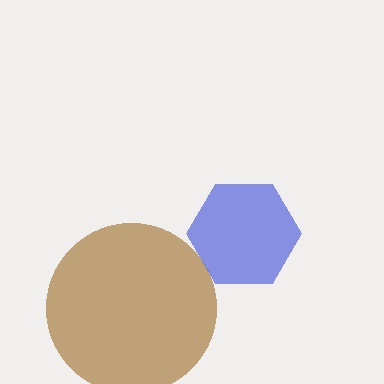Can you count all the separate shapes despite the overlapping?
Yes, there are 2 separate shapes.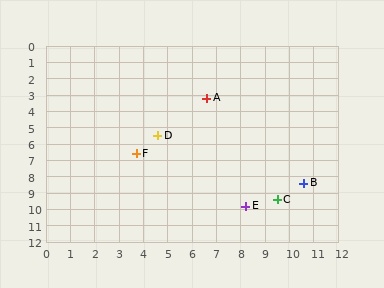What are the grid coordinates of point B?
Point B is at approximately (10.6, 8.4).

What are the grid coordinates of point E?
Point E is at approximately (8.2, 9.8).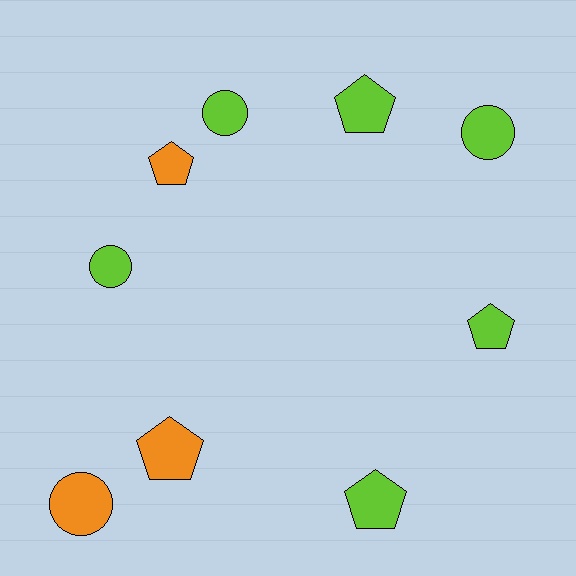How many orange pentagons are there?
There are 2 orange pentagons.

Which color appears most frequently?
Lime, with 6 objects.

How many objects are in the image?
There are 9 objects.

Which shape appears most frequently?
Pentagon, with 5 objects.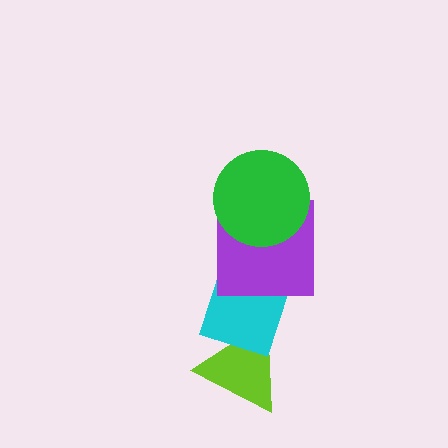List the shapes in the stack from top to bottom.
From top to bottom: the green circle, the purple square, the cyan diamond, the lime triangle.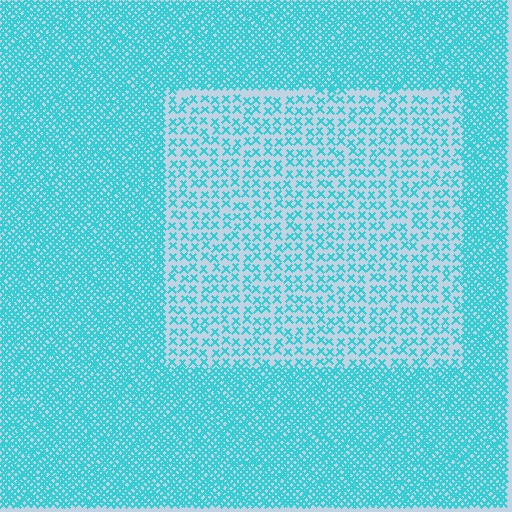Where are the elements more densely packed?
The elements are more densely packed outside the rectangle boundary.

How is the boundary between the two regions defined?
The boundary is defined by a change in element density (approximately 2.7x ratio). All elements are the same color, size, and shape.